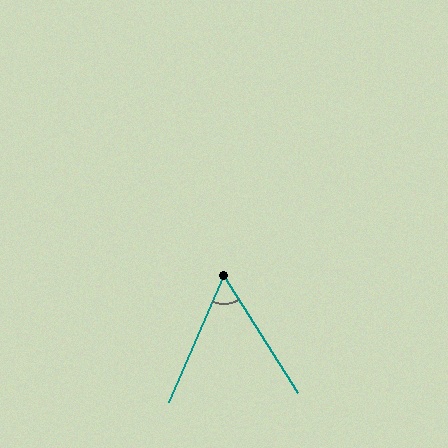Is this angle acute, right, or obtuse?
It is acute.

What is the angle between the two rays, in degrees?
Approximately 56 degrees.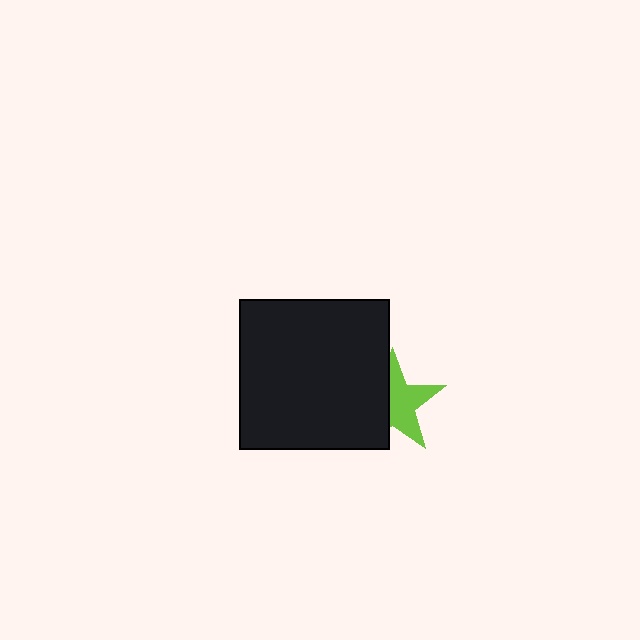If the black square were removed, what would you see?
You would see the complete lime star.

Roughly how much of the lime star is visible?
About half of it is visible (roughly 57%).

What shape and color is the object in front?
The object in front is a black square.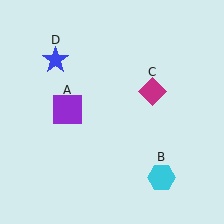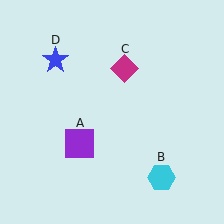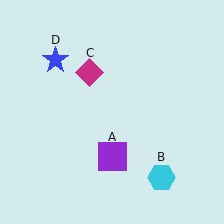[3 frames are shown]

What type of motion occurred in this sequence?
The purple square (object A), magenta diamond (object C) rotated counterclockwise around the center of the scene.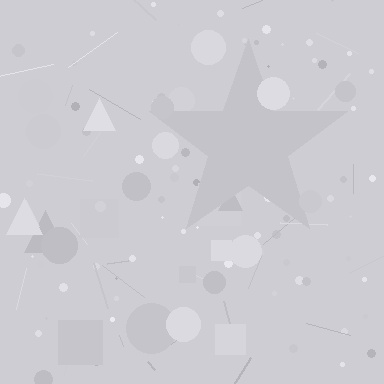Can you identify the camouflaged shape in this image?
The camouflaged shape is a star.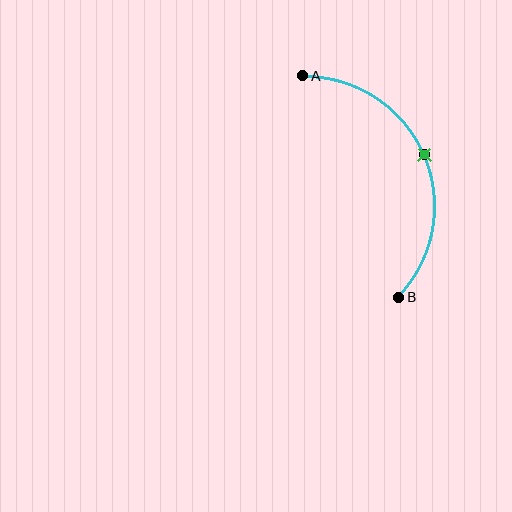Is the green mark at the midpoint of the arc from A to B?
Yes. The green mark lies on the arc at equal arc-length from both A and B — it is the arc midpoint.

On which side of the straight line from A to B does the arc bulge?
The arc bulges to the right of the straight line connecting A and B.